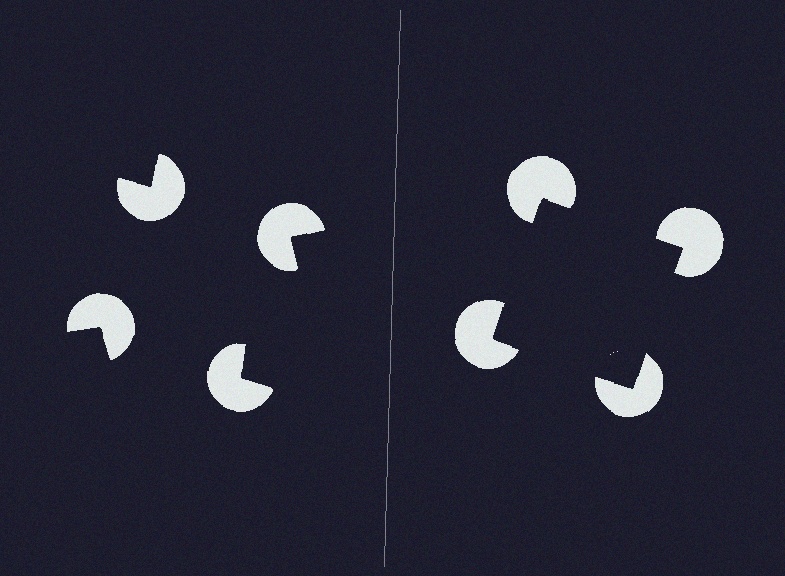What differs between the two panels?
The pac-man discs are positioned identically on both sides; only the wedge orientations differ. On the right they align to a square; on the left they are misaligned.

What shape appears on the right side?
An illusory square.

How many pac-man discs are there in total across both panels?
8 — 4 on each side.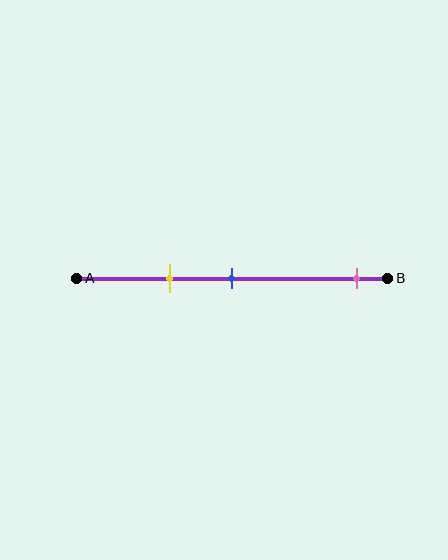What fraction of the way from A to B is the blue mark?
The blue mark is approximately 50% (0.5) of the way from A to B.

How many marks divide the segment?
There are 3 marks dividing the segment.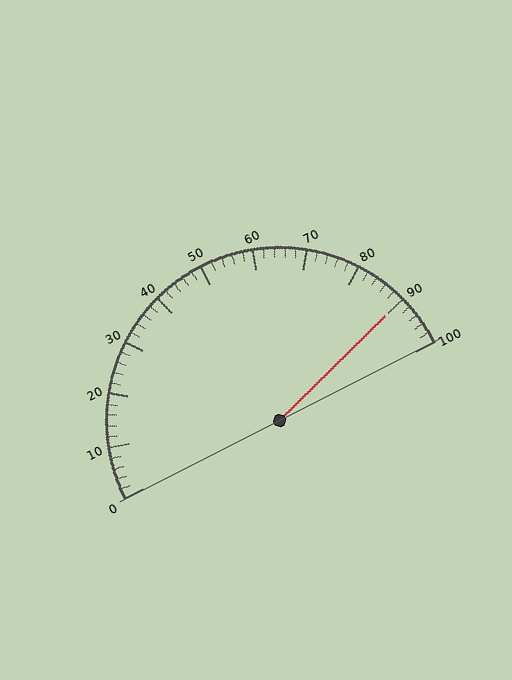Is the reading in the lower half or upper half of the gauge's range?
The reading is in the upper half of the range (0 to 100).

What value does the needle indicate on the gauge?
The needle indicates approximately 90.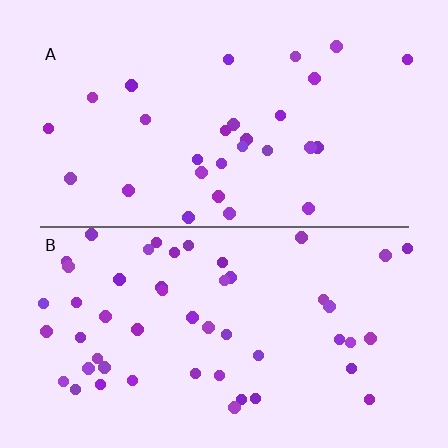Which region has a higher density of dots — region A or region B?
B (the bottom).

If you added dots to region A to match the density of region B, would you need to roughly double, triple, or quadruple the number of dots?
Approximately double.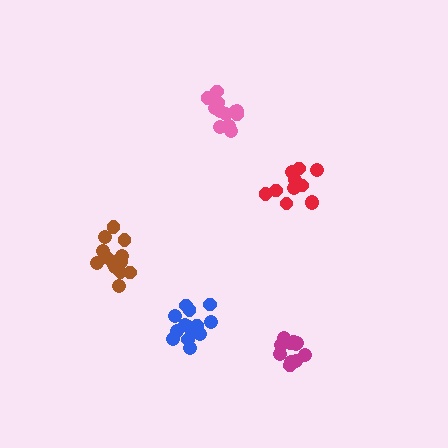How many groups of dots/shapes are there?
There are 5 groups.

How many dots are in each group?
Group 1: 16 dots, Group 2: 11 dots, Group 3: 12 dots, Group 4: 14 dots, Group 5: 11 dots (64 total).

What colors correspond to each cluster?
The clusters are colored: brown, red, pink, blue, magenta.